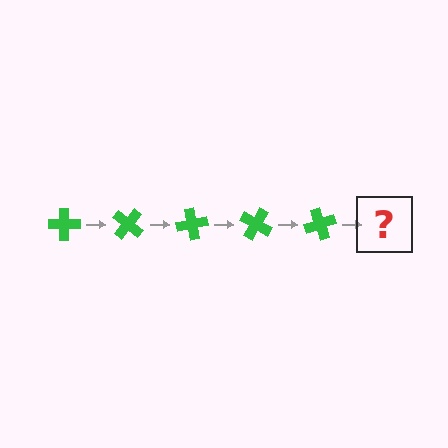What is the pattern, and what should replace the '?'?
The pattern is that the cross rotates 40 degrees each step. The '?' should be a green cross rotated 200 degrees.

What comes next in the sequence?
The next element should be a green cross rotated 200 degrees.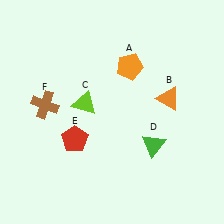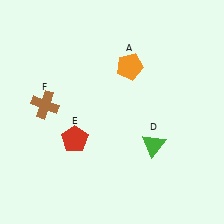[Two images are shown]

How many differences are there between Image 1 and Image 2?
There are 2 differences between the two images.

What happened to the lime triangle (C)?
The lime triangle (C) was removed in Image 2. It was in the top-left area of Image 1.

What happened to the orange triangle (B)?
The orange triangle (B) was removed in Image 2. It was in the top-right area of Image 1.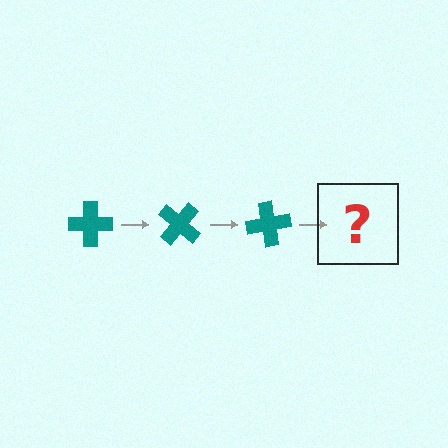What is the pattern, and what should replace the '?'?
The pattern is that the cross rotates 40 degrees each step. The '?' should be a teal cross rotated 120 degrees.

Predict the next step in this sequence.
The next step is a teal cross rotated 120 degrees.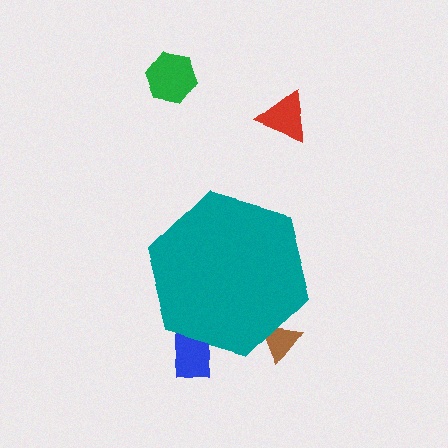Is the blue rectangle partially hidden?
Yes, the blue rectangle is partially hidden behind the teal hexagon.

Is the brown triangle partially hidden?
Yes, the brown triangle is partially hidden behind the teal hexagon.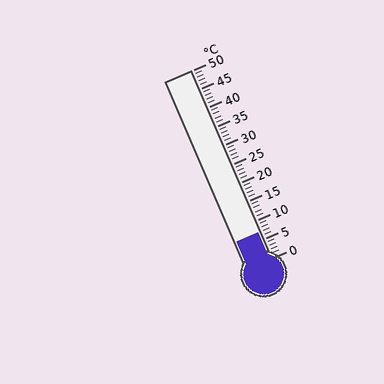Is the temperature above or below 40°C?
The temperature is below 40°C.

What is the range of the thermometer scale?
The thermometer scale ranges from 0°C to 50°C.